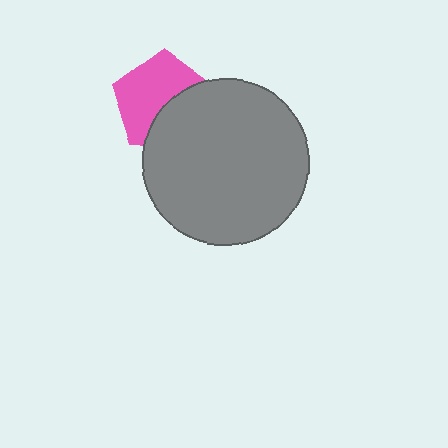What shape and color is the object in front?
The object in front is a gray circle.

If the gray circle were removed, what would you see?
You would see the complete pink pentagon.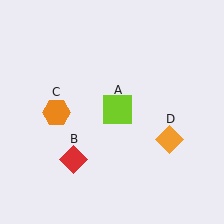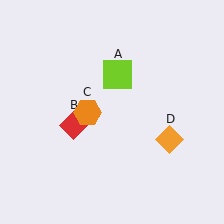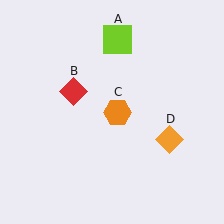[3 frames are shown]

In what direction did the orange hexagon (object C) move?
The orange hexagon (object C) moved right.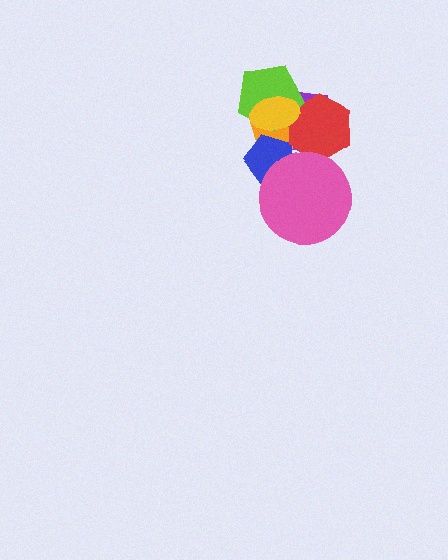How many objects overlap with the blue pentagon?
4 objects overlap with the blue pentagon.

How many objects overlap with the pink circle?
2 objects overlap with the pink circle.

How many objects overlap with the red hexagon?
5 objects overlap with the red hexagon.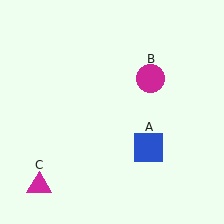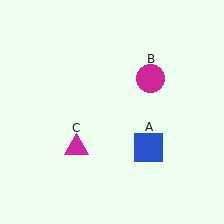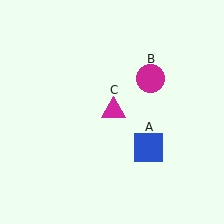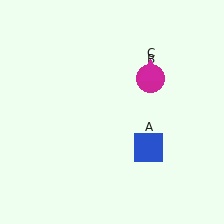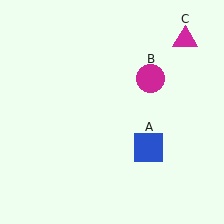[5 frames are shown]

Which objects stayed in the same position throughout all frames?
Blue square (object A) and magenta circle (object B) remained stationary.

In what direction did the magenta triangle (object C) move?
The magenta triangle (object C) moved up and to the right.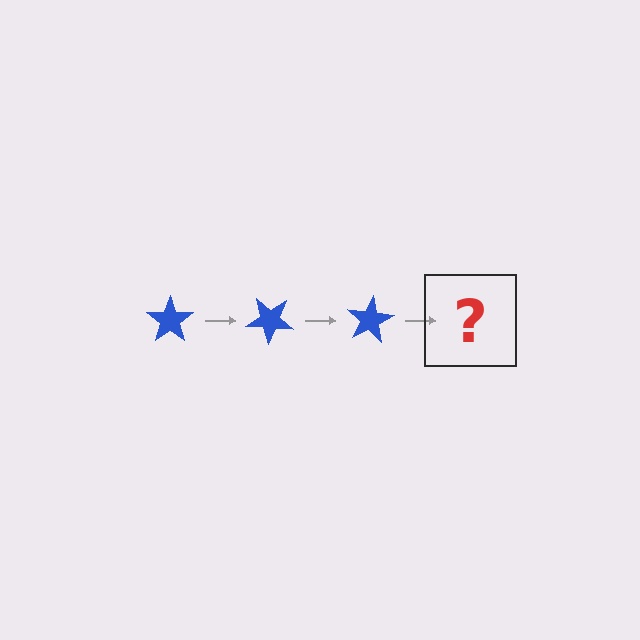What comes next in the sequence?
The next element should be a blue star rotated 120 degrees.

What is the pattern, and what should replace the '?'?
The pattern is that the star rotates 40 degrees each step. The '?' should be a blue star rotated 120 degrees.